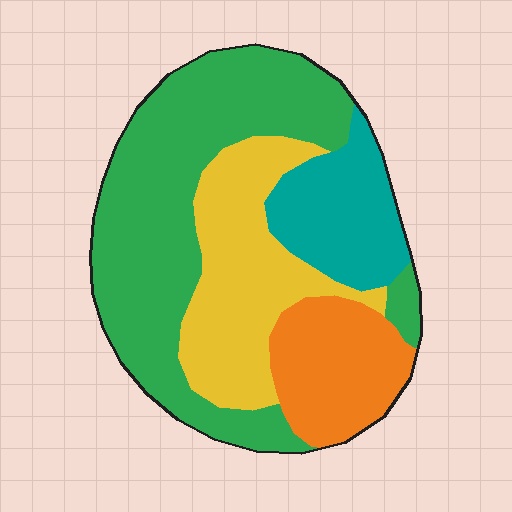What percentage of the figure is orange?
Orange covers 16% of the figure.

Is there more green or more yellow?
Green.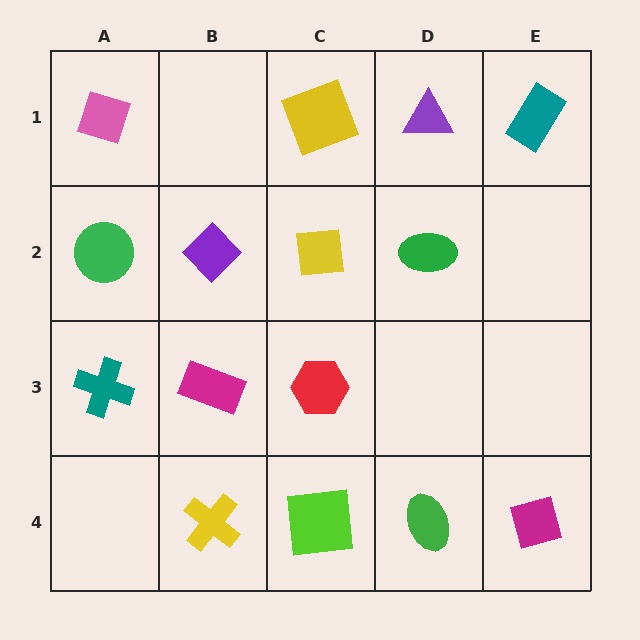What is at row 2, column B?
A purple diamond.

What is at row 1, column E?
A teal rectangle.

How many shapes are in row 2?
4 shapes.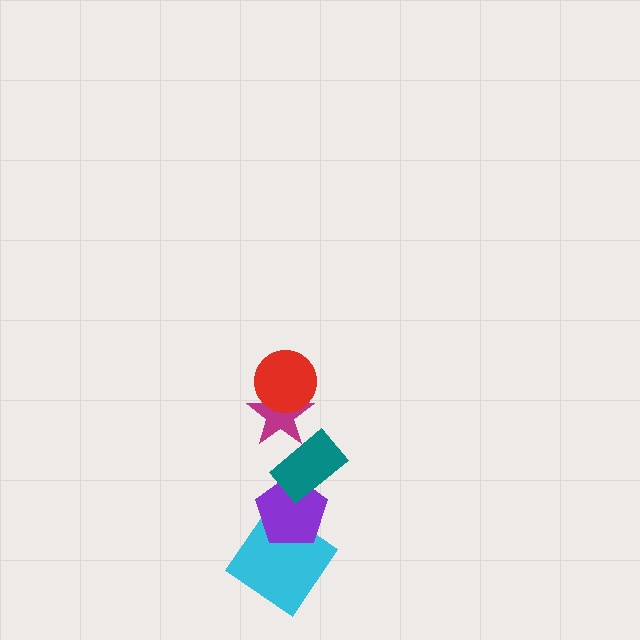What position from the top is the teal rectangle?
The teal rectangle is 3rd from the top.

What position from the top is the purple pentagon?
The purple pentagon is 4th from the top.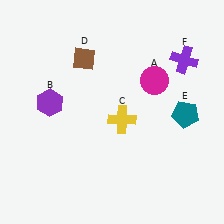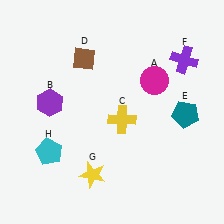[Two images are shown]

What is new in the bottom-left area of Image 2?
A cyan pentagon (H) was added in the bottom-left area of Image 2.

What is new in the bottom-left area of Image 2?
A yellow star (G) was added in the bottom-left area of Image 2.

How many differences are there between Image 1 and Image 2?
There are 2 differences between the two images.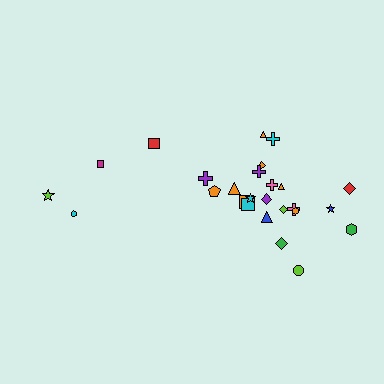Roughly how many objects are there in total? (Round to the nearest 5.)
Roughly 25 objects in total.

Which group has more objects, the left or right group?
The right group.